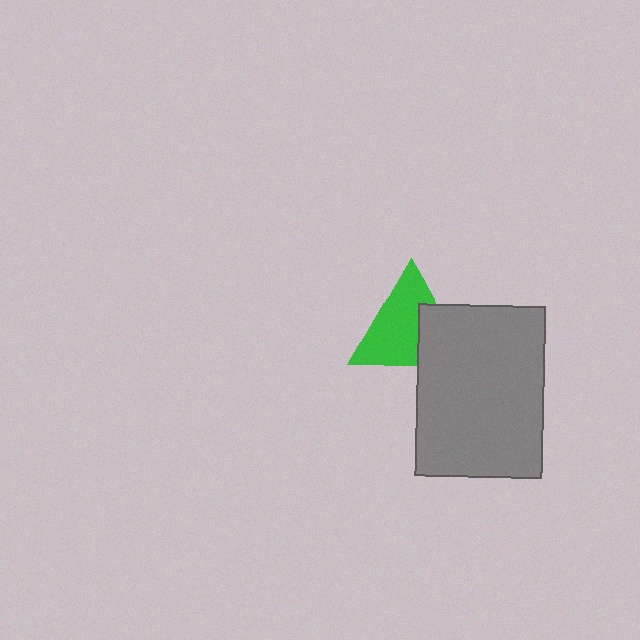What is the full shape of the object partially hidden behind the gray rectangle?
The partially hidden object is a green triangle.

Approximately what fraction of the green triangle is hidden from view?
Roughly 35% of the green triangle is hidden behind the gray rectangle.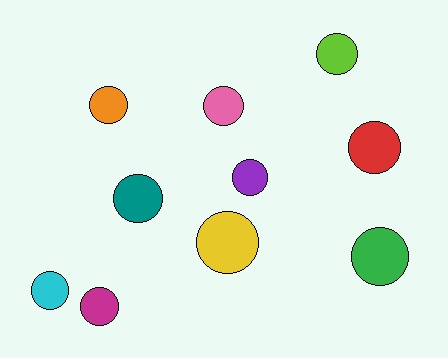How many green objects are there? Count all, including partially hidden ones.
There is 1 green object.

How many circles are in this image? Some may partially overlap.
There are 10 circles.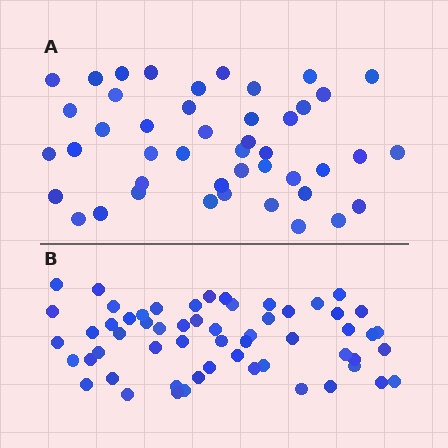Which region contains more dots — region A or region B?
Region B (the bottom region) has more dots.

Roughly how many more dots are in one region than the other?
Region B has approximately 15 more dots than region A.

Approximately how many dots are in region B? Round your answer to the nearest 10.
About 60 dots. (The exact count is 58, which rounds to 60.)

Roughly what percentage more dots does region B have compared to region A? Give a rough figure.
About 30% more.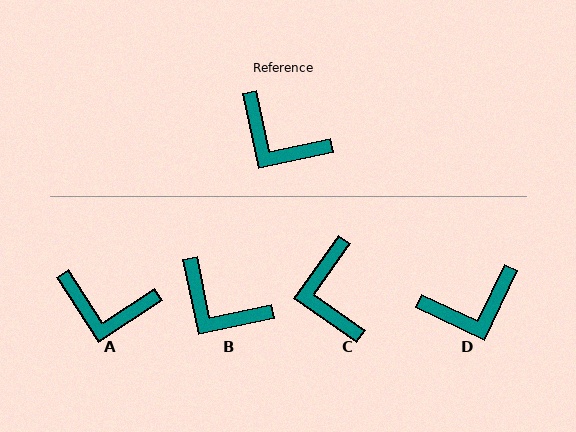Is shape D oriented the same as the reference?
No, it is off by about 53 degrees.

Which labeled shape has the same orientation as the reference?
B.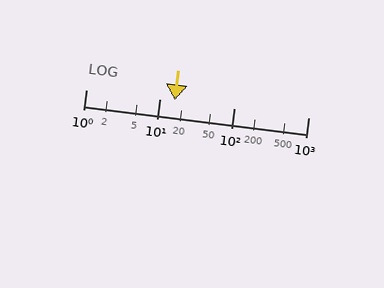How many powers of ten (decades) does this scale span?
The scale spans 3 decades, from 1 to 1000.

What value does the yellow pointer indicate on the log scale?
The pointer indicates approximately 16.